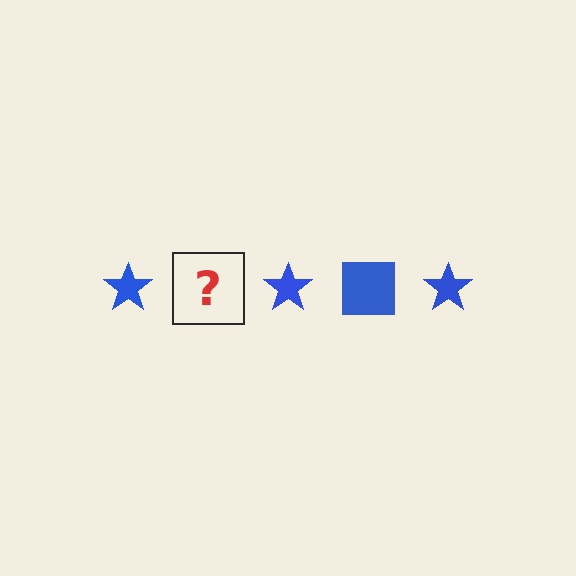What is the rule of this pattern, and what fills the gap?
The rule is that the pattern cycles through star, square shapes in blue. The gap should be filled with a blue square.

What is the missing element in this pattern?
The missing element is a blue square.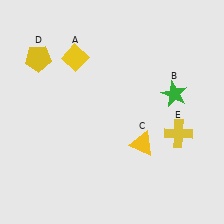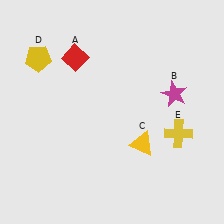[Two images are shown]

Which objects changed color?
A changed from yellow to red. B changed from green to magenta.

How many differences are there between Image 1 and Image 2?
There are 2 differences between the two images.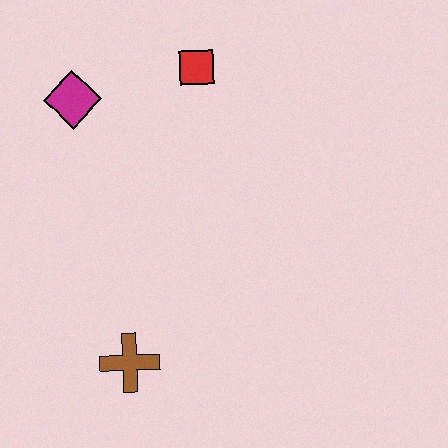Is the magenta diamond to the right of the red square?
No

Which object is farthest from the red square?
The brown cross is farthest from the red square.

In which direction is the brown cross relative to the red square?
The brown cross is below the red square.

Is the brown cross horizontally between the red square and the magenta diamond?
Yes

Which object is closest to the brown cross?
The magenta diamond is closest to the brown cross.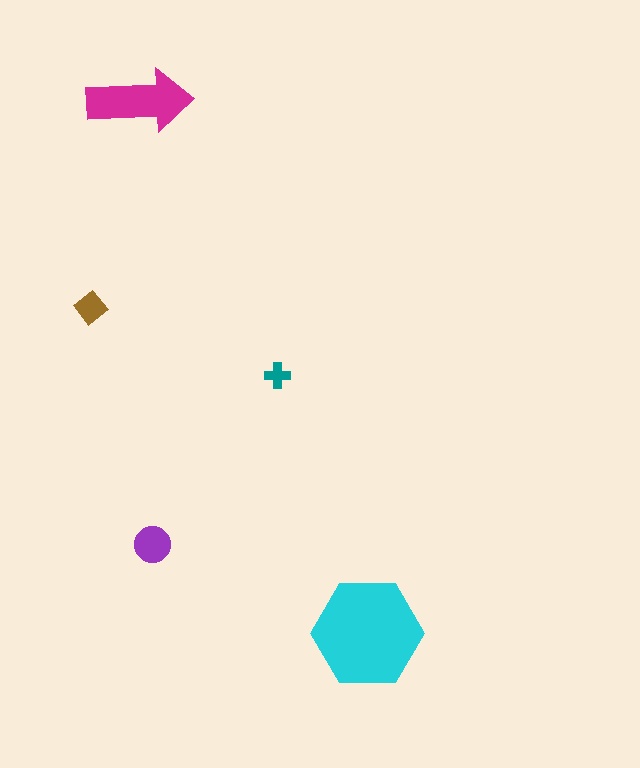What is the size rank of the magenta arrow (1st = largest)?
2nd.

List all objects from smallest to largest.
The teal cross, the brown diamond, the purple circle, the magenta arrow, the cyan hexagon.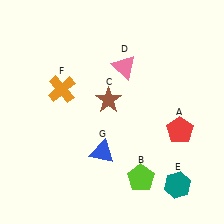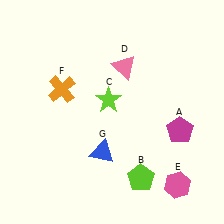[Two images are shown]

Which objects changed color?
A changed from red to magenta. C changed from brown to lime. E changed from teal to pink.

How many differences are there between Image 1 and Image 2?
There are 3 differences between the two images.